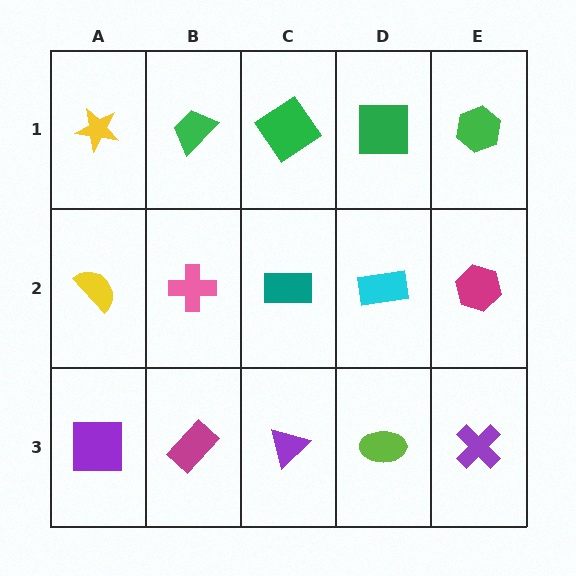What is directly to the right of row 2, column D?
A magenta hexagon.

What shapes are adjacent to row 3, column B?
A pink cross (row 2, column B), a purple square (row 3, column A), a purple triangle (row 3, column C).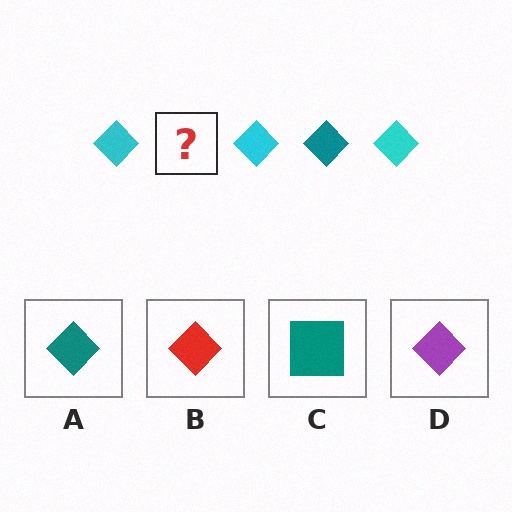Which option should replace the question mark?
Option A.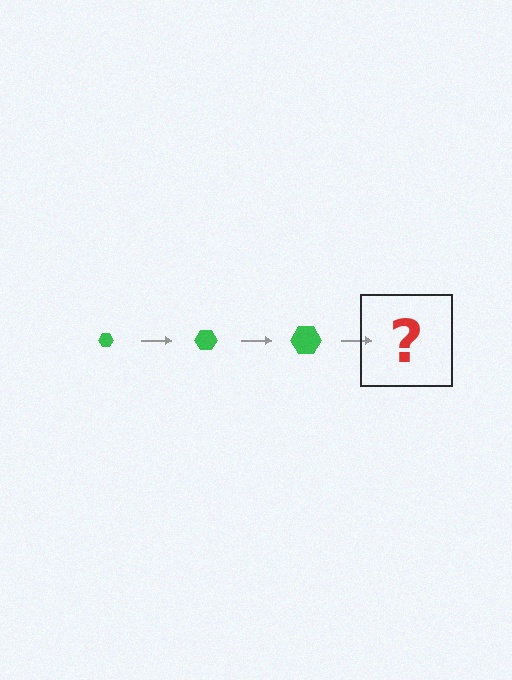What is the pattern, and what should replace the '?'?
The pattern is that the hexagon gets progressively larger each step. The '?' should be a green hexagon, larger than the previous one.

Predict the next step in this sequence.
The next step is a green hexagon, larger than the previous one.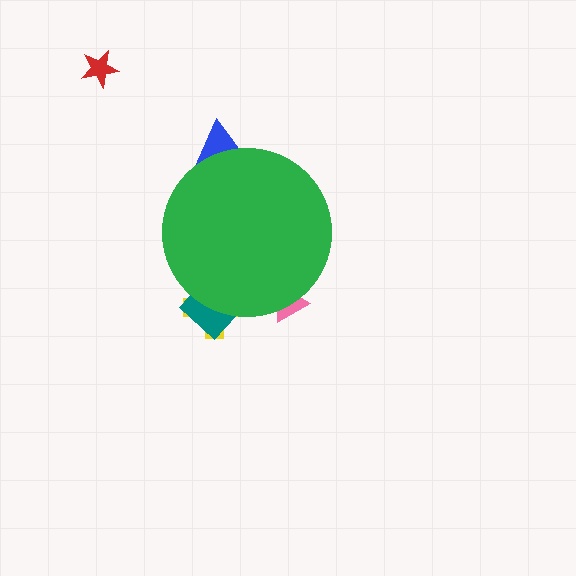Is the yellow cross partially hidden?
Yes, the yellow cross is partially hidden behind the green circle.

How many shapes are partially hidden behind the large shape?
4 shapes are partially hidden.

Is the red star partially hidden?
No, the red star is fully visible.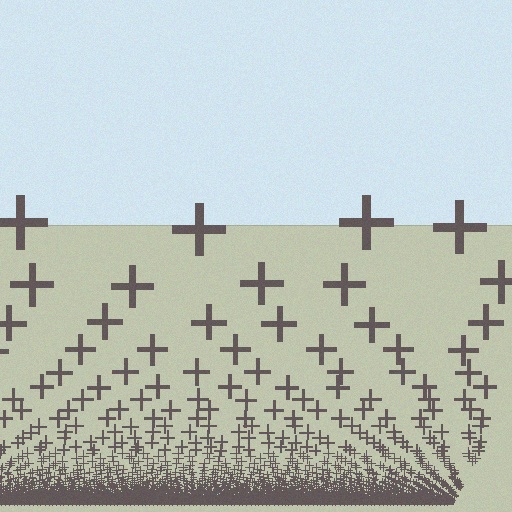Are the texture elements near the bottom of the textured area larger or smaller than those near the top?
Smaller. The gradient is inverted — elements near the bottom are smaller and denser.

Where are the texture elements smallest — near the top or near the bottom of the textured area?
Near the bottom.